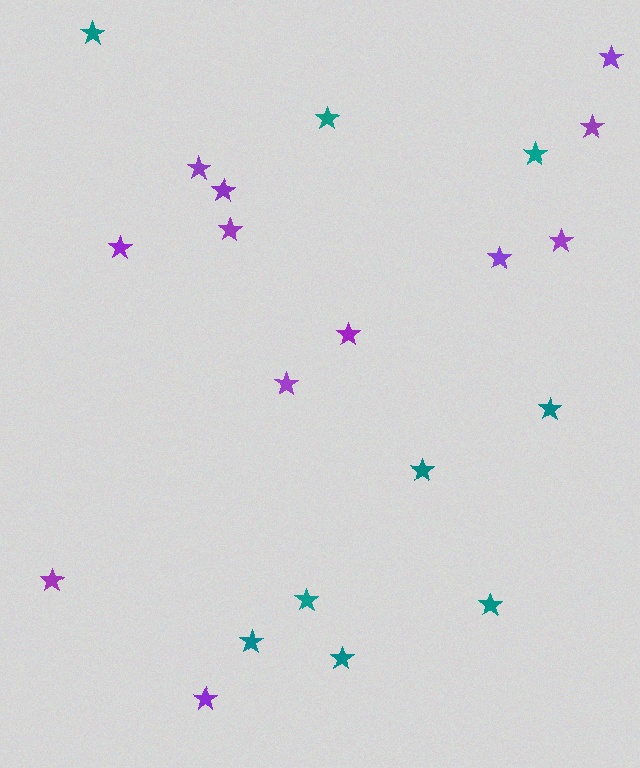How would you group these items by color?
There are 2 groups: one group of teal stars (9) and one group of purple stars (12).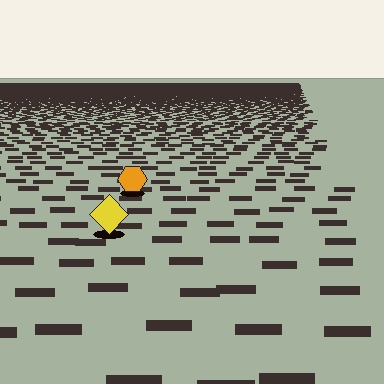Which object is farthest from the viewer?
The orange hexagon is farthest from the viewer. It appears smaller and the ground texture around it is denser.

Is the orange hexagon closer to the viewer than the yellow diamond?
No. The yellow diamond is closer — you can tell from the texture gradient: the ground texture is coarser near it.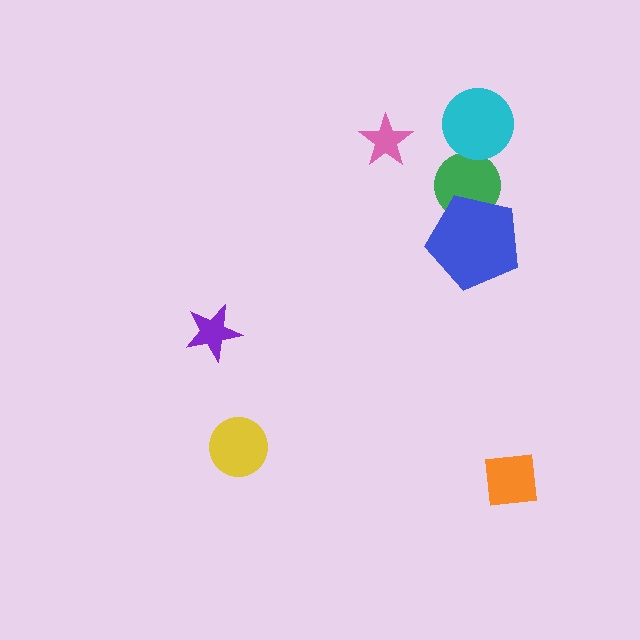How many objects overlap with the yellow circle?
0 objects overlap with the yellow circle.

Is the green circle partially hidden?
Yes, it is partially covered by another shape.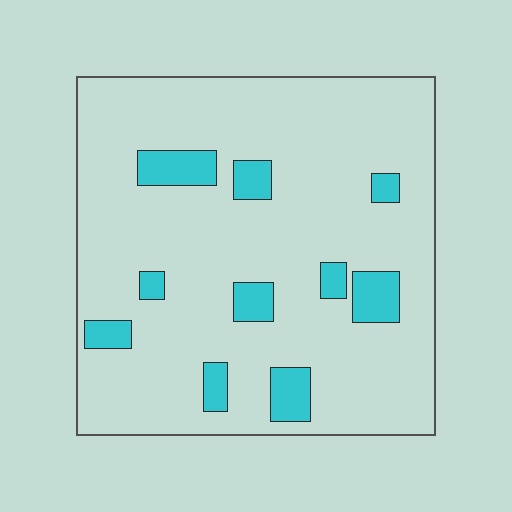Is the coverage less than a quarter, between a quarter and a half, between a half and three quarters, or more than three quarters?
Less than a quarter.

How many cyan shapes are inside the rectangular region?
10.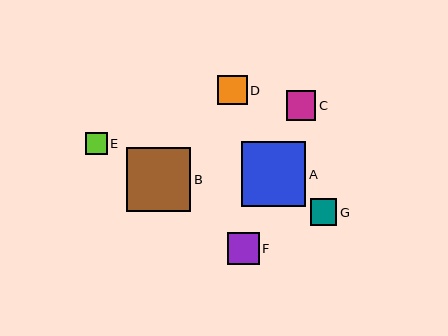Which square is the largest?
Square A is the largest with a size of approximately 64 pixels.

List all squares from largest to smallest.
From largest to smallest: A, B, F, C, D, G, E.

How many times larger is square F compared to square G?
Square F is approximately 1.2 times the size of square G.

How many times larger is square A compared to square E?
Square A is approximately 3.0 times the size of square E.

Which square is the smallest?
Square E is the smallest with a size of approximately 22 pixels.